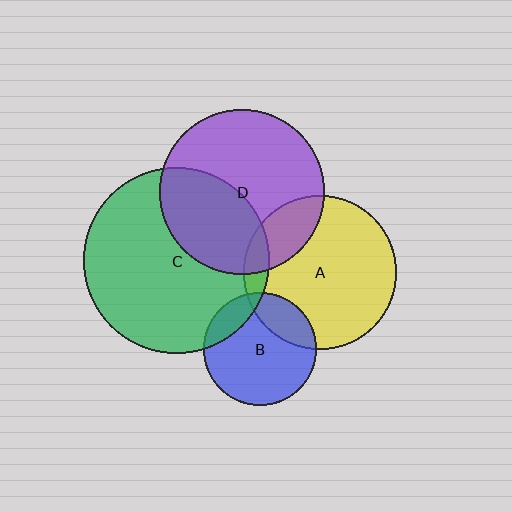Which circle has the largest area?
Circle C (green).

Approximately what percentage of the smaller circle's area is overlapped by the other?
Approximately 15%.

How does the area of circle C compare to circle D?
Approximately 1.3 times.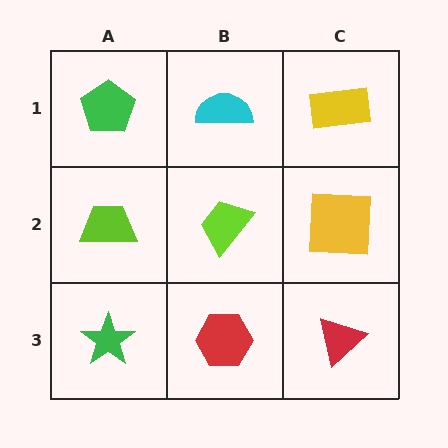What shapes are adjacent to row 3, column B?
A lime trapezoid (row 2, column B), a green star (row 3, column A), a red triangle (row 3, column C).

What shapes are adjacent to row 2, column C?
A yellow rectangle (row 1, column C), a red triangle (row 3, column C), a lime trapezoid (row 2, column B).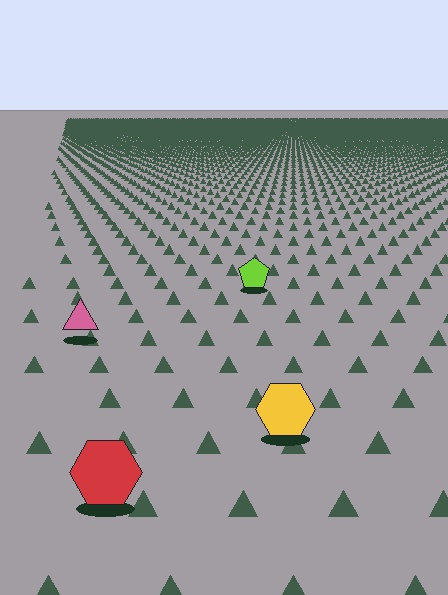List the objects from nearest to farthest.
From nearest to farthest: the red hexagon, the yellow hexagon, the pink triangle, the lime pentagon.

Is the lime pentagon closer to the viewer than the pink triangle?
No. The pink triangle is closer — you can tell from the texture gradient: the ground texture is coarser near it.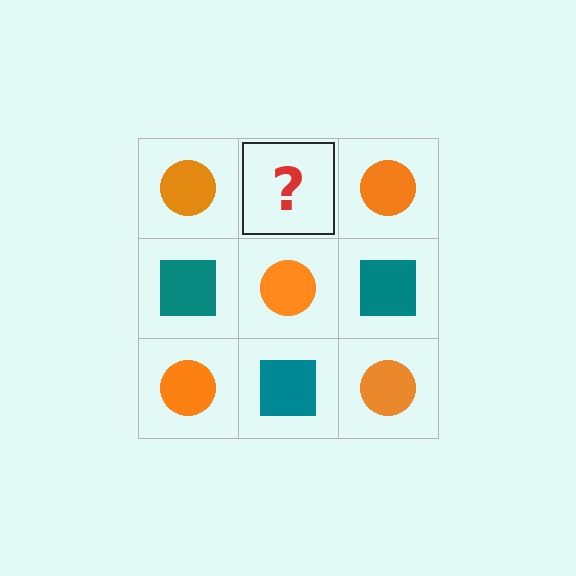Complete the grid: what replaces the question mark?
The question mark should be replaced with a teal square.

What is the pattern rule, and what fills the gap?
The rule is that it alternates orange circle and teal square in a checkerboard pattern. The gap should be filled with a teal square.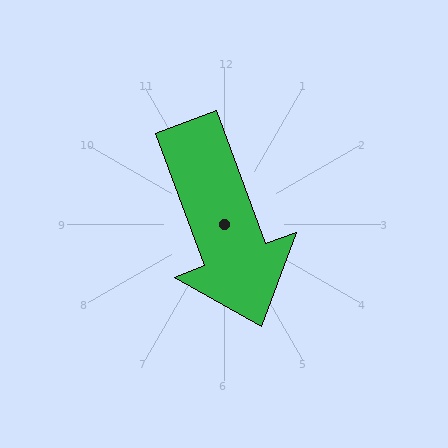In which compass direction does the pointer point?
South.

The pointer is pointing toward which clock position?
Roughly 5 o'clock.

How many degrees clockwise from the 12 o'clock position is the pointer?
Approximately 160 degrees.